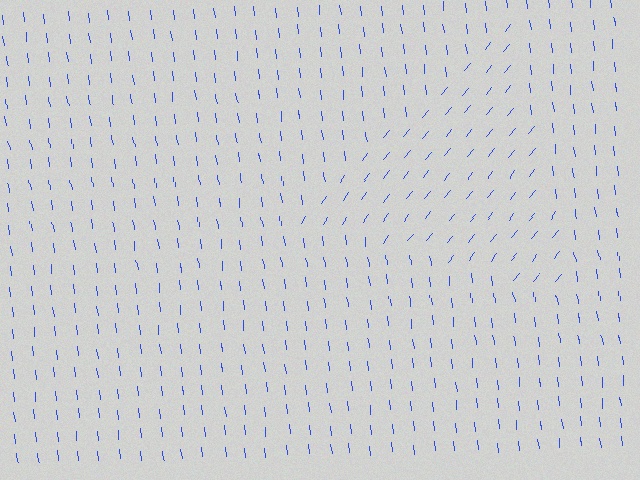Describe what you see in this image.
The image is filled with small blue line segments. A triangle region in the image has lines oriented differently from the surrounding lines, creating a visible texture boundary.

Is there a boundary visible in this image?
Yes, there is a texture boundary formed by a change in line orientation.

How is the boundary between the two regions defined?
The boundary is defined purely by a change in line orientation (approximately 45 degrees difference). All lines are the same color and thickness.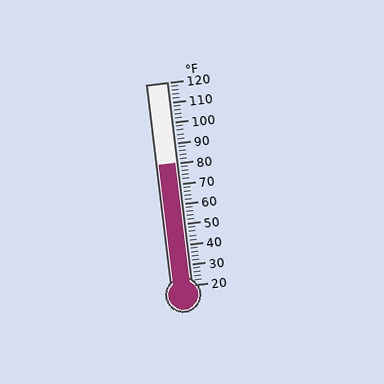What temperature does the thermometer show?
The thermometer shows approximately 80°F.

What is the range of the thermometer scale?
The thermometer scale ranges from 20°F to 120°F.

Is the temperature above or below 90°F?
The temperature is below 90°F.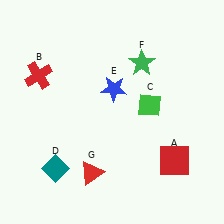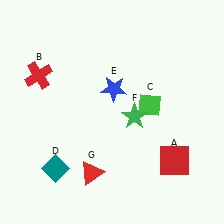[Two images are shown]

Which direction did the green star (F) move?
The green star (F) moved down.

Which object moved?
The green star (F) moved down.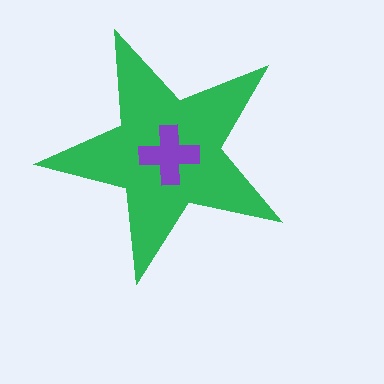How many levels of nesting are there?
2.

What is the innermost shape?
The purple cross.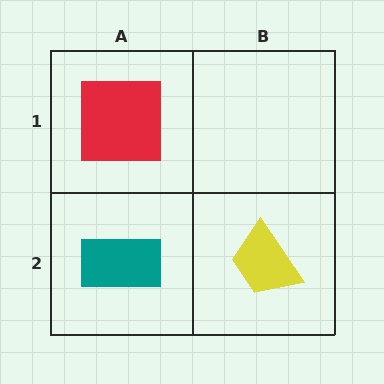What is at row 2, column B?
A yellow trapezoid.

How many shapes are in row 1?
1 shape.